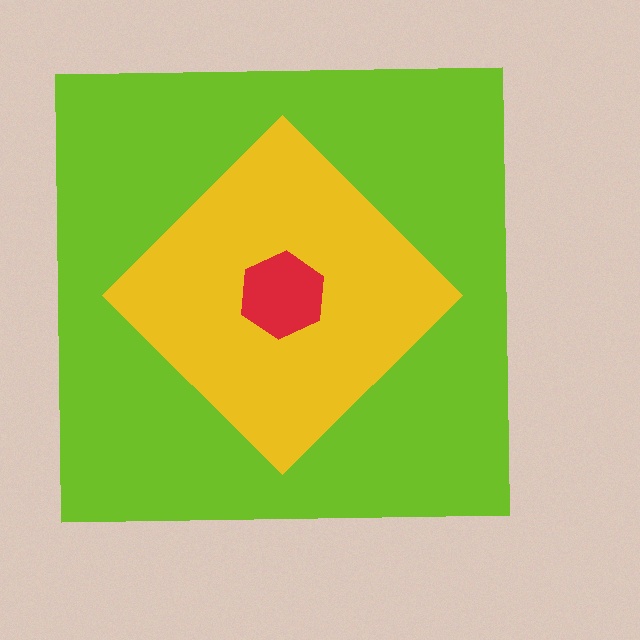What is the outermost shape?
The lime square.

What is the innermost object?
The red hexagon.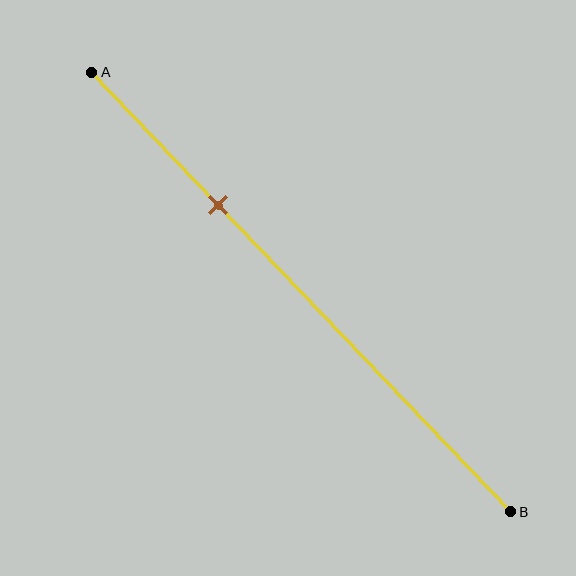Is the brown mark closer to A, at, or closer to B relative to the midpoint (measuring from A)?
The brown mark is closer to point A than the midpoint of segment AB.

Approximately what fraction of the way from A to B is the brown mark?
The brown mark is approximately 30% of the way from A to B.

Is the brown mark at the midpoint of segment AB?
No, the mark is at about 30% from A, not at the 50% midpoint.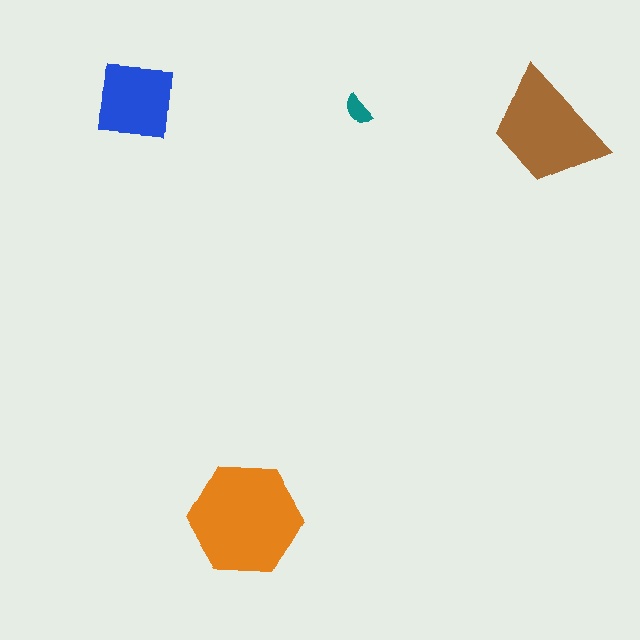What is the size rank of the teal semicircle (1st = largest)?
4th.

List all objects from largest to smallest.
The orange hexagon, the brown trapezoid, the blue square, the teal semicircle.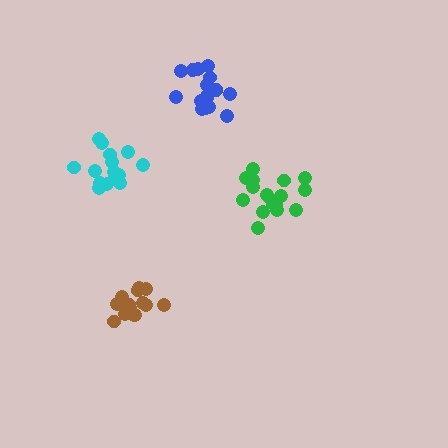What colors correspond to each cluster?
The clusters are colored: brown, cyan, green, blue.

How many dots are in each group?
Group 1: 14 dots, Group 2: 15 dots, Group 3: 17 dots, Group 4: 16 dots (62 total).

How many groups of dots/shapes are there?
There are 4 groups.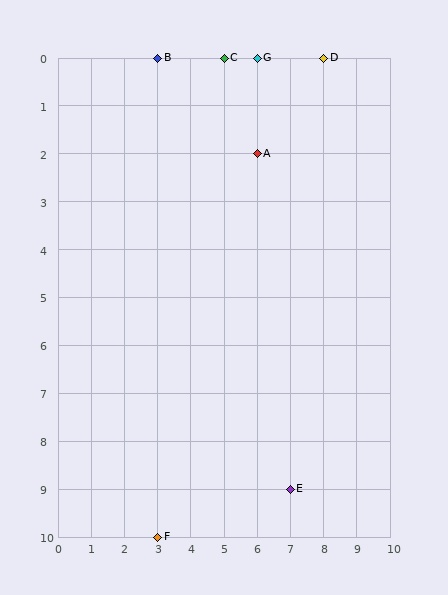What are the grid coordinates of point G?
Point G is at grid coordinates (6, 0).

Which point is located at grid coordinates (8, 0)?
Point D is at (8, 0).